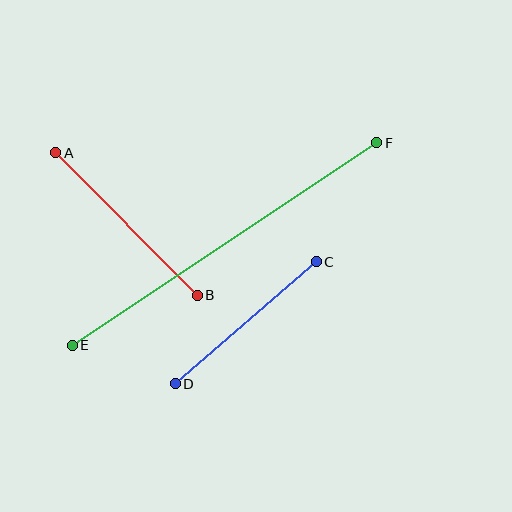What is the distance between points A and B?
The distance is approximately 200 pixels.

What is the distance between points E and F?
The distance is approximately 366 pixels.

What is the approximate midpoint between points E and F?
The midpoint is at approximately (225, 244) pixels.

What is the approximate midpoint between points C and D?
The midpoint is at approximately (246, 323) pixels.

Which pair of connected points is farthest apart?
Points E and F are farthest apart.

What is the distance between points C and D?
The distance is approximately 186 pixels.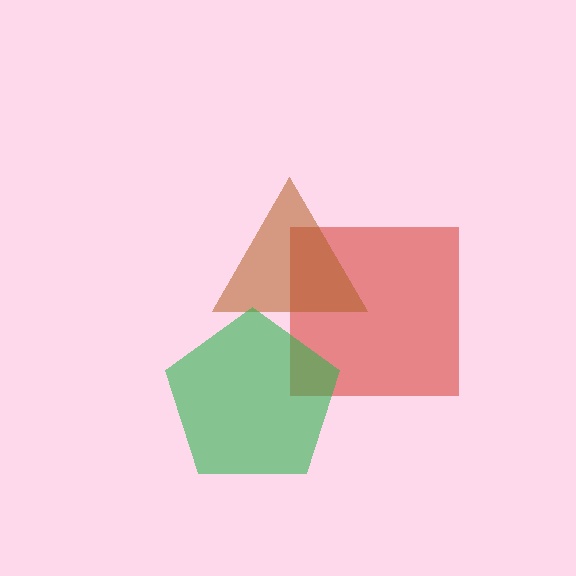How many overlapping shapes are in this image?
There are 3 overlapping shapes in the image.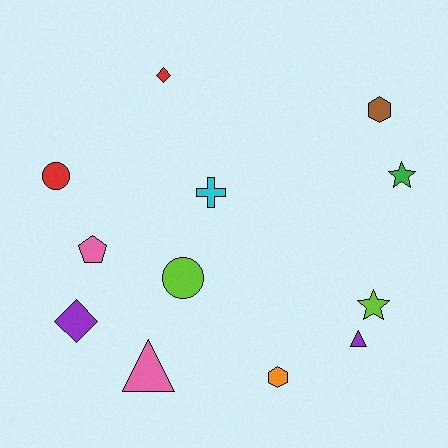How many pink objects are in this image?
There are 2 pink objects.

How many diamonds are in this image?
There are 2 diamonds.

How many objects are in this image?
There are 12 objects.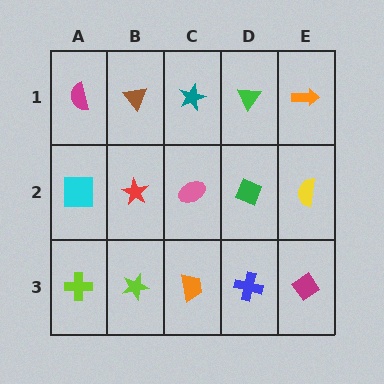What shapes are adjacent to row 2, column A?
A magenta semicircle (row 1, column A), a lime cross (row 3, column A), a red star (row 2, column B).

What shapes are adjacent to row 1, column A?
A cyan square (row 2, column A), a brown triangle (row 1, column B).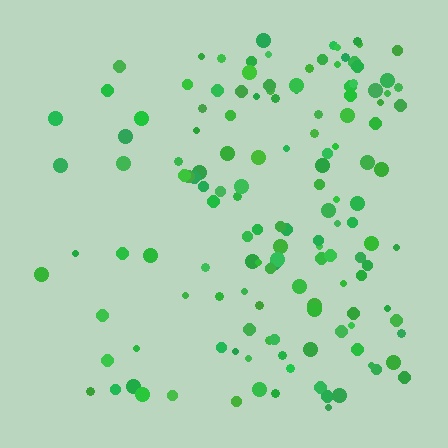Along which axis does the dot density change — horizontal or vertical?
Horizontal.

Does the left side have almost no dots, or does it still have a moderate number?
Still a moderate number, just noticeably fewer than the right.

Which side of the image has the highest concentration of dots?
The right.